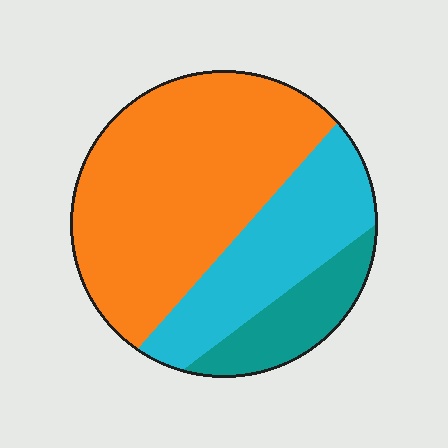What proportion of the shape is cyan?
Cyan covers roughly 30% of the shape.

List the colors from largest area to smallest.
From largest to smallest: orange, cyan, teal.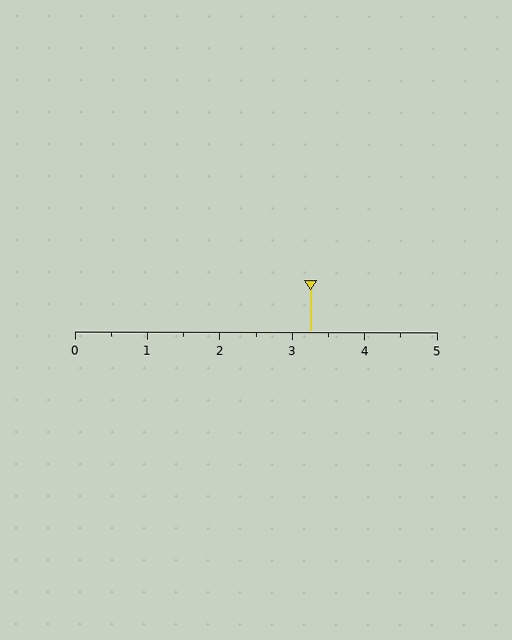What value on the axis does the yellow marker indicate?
The marker indicates approximately 3.2.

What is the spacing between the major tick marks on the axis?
The major ticks are spaced 1 apart.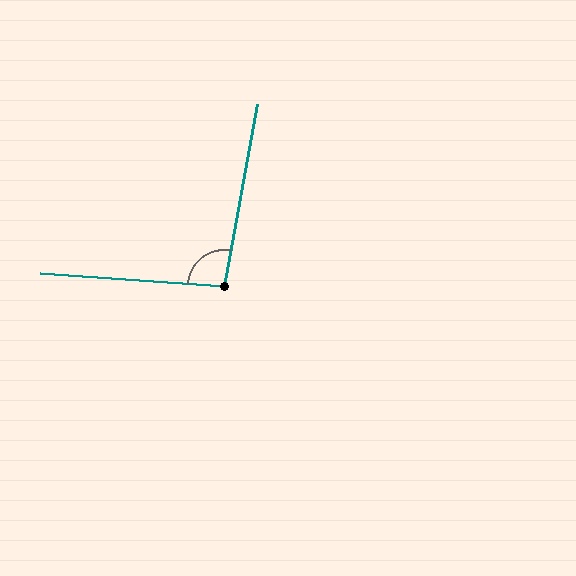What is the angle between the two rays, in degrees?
Approximately 96 degrees.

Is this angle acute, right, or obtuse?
It is obtuse.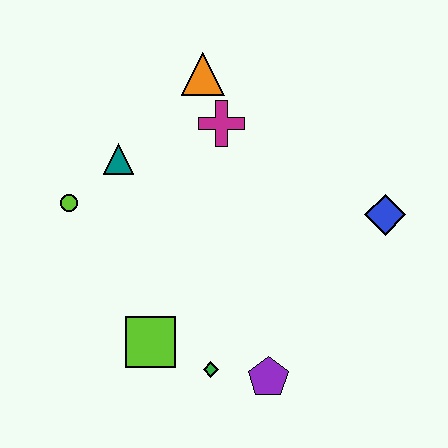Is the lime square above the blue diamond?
No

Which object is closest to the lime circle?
The teal triangle is closest to the lime circle.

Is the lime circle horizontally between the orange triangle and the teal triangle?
No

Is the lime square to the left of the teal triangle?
No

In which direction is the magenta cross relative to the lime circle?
The magenta cross is to the right of the lime circle.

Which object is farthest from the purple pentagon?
The orange triangle is farthest from the purple pentagon.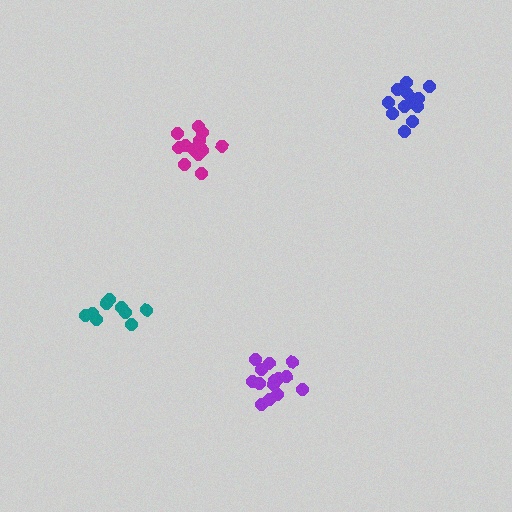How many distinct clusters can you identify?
There are 4 distinct clusters.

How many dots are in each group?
Group 1: 10 dots, Group 2: 12 dots, Group 3: 14 dots, Group 4: 12 dots (48 total).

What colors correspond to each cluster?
The clusters are colored: teal, magenta, purple, blue.